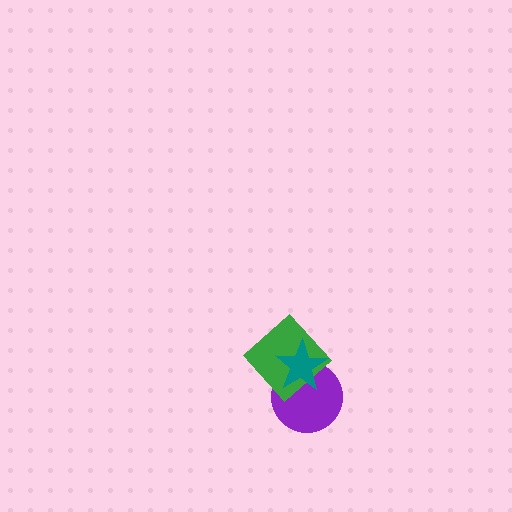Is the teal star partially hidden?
No, no other shape covers it.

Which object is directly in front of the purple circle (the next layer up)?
The green diamond is directly in front of the purple circle.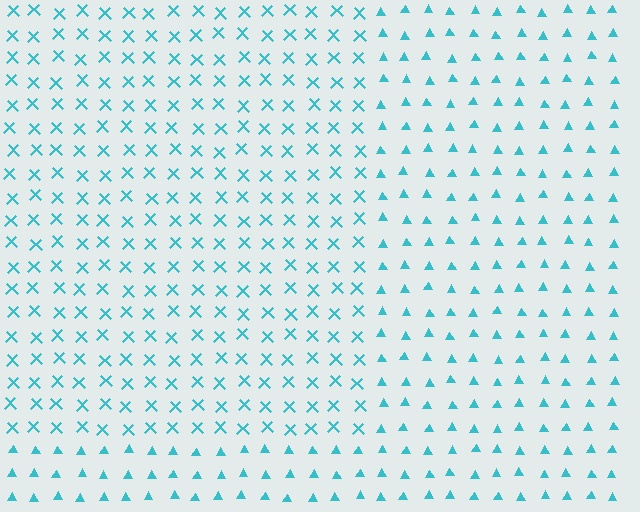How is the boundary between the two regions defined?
The boundary is defined by a change in element shape: X marks inside vs. triangles outside. All elements share the same color and spacing.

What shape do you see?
I see a rectangle.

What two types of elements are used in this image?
The image uses X marks inside the rectangle region and triangles outside it.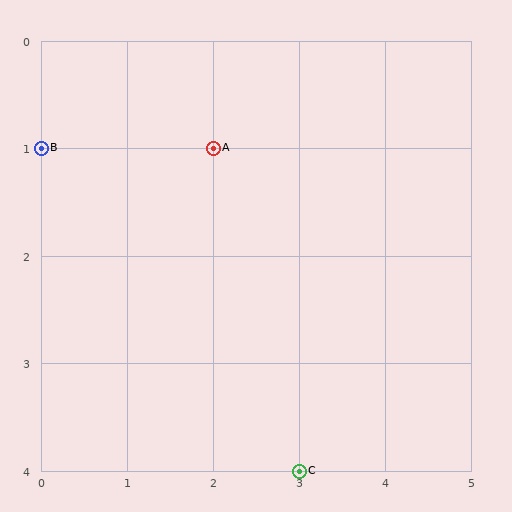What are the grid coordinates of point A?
Point A is at grid coordinates (2, 1).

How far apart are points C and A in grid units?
Points C and A are 1 column and 3 rows apart (about 3.2 grid units diagonally).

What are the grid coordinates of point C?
Point C is at grid coordinates (3, 4).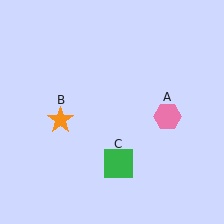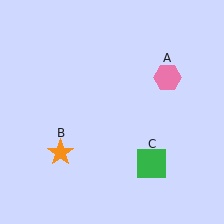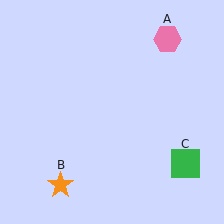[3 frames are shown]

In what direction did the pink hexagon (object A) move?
The pink hexagon (object A) moved up.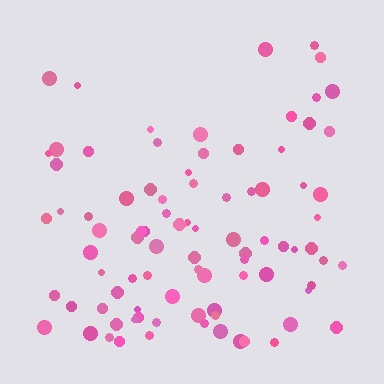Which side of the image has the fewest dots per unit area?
The top.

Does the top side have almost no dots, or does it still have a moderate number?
Still a moderate number, just noticeably fewer than the bottom.